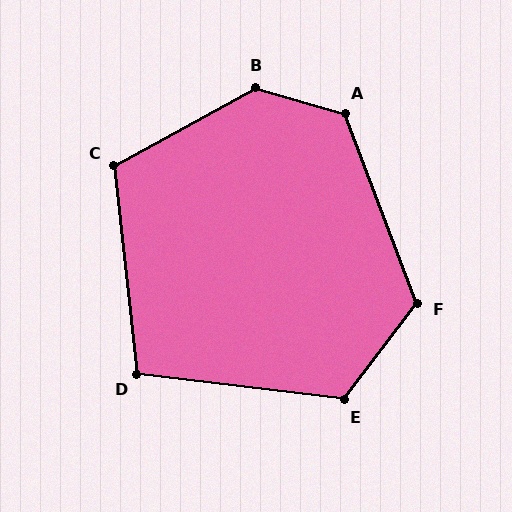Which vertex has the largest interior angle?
B, at approximately 135 degrees.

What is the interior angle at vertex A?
Approximately 127 degrees (obtuse).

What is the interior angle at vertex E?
Approximately 121 degrees (obtuse).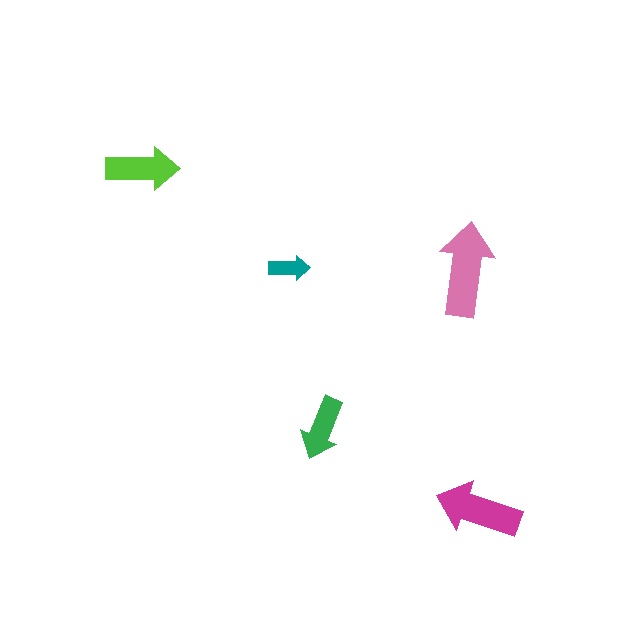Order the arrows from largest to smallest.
the pink one, the magenta one, the lime one, the green one, the teal one.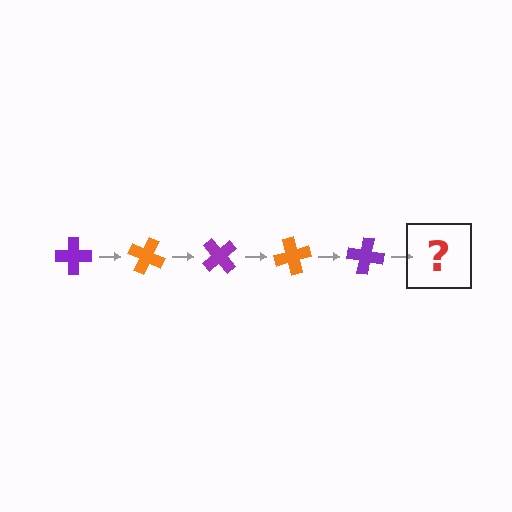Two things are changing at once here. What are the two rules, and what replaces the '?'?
The two rules are that it rotates 25 degrees each step and the color cycles through purple and orange. The '?' should be an orange cross, rotated 125 degrees from the start.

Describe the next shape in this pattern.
It should be an orange cross, rotated 125 degrees from the start.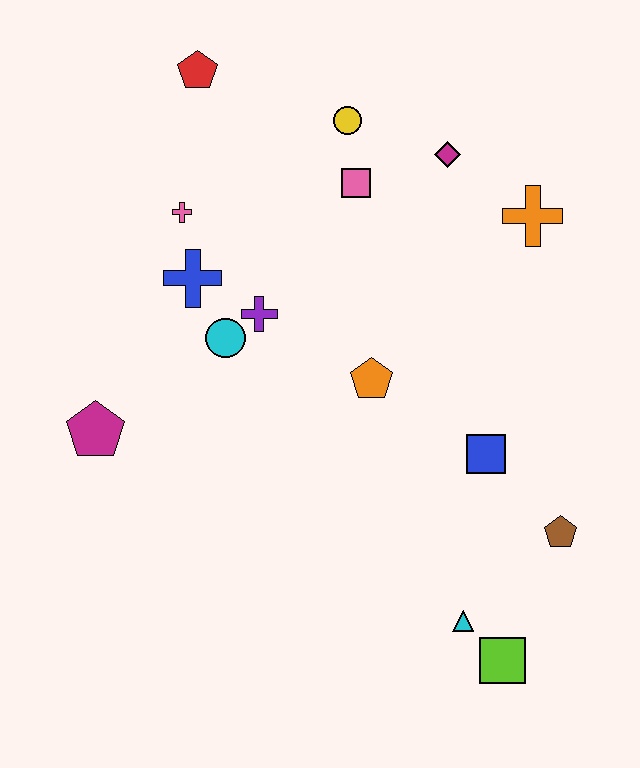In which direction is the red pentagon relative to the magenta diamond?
The red pentagon is to the left of the magenta diamond.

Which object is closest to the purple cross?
The cyan circle is closest to the purple cross.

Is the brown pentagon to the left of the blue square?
No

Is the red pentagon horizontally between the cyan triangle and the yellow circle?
No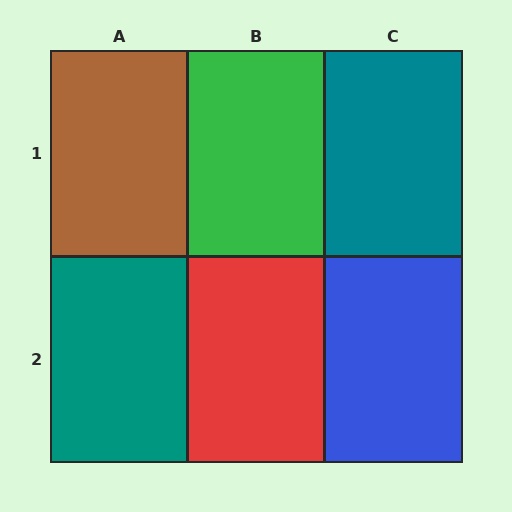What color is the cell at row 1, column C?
Teal.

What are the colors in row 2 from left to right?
Teal, red, blue.